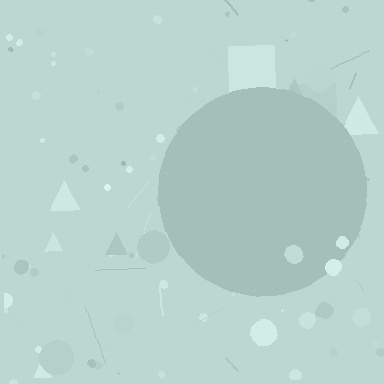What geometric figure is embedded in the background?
A circle is embedded in the background.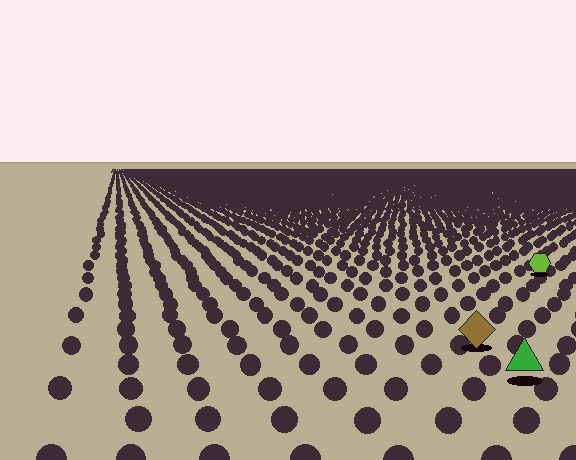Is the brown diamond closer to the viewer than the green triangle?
No. The green triangle is closer — you can tell from the texture gradient: the ground texture is coarser near it.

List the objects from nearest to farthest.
From nearest to farthest: the green triangle, the brown diamond, the lime hexagon.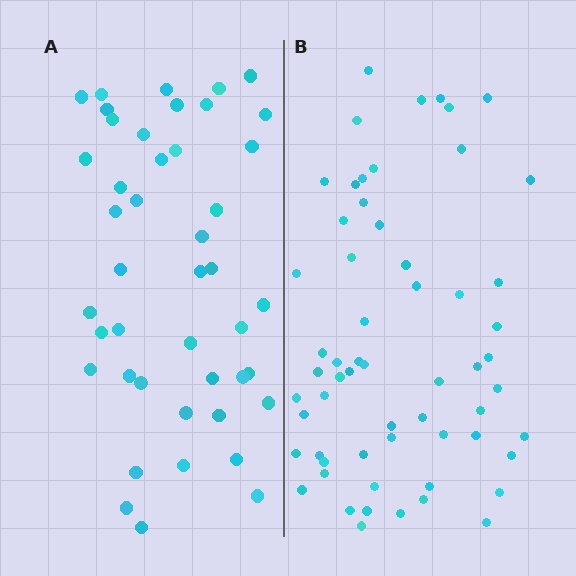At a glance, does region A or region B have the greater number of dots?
Region B (the right region) has more dots.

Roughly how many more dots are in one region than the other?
Region B has approximately 15 more dots than region A.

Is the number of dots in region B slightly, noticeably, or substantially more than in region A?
Region B has noticeably more, but not dramatically so. The ratio is roughly 1.4 to 1.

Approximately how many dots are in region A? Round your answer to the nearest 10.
About 40 dots. (The exact count is 44, which rounds to 40.)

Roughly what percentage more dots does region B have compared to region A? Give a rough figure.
About 35% more.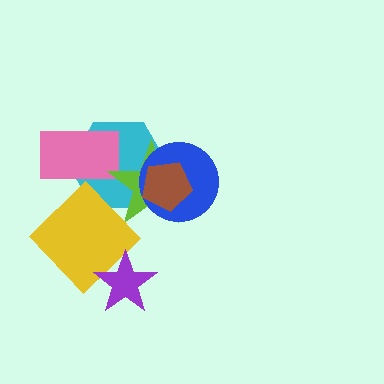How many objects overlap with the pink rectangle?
1 object overlaps with the pink rectangle.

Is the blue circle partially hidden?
Yes, it is partially covered by another shape.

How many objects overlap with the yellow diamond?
1 object overlaps with the yellow diamond.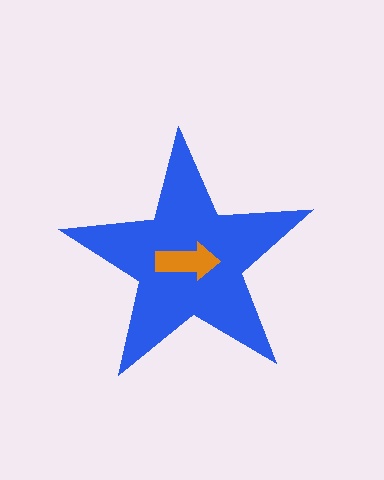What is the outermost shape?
The blue star.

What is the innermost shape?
The orange arrow.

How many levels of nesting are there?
2.